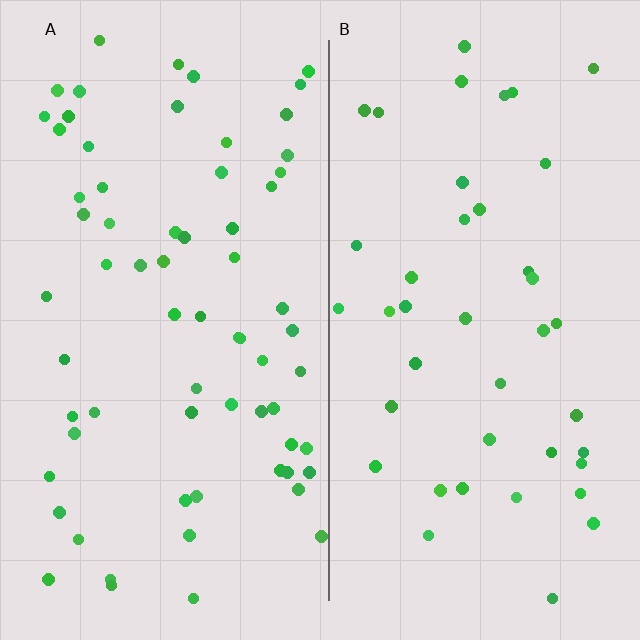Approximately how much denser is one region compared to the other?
Approximately 1.6× — region A over region B.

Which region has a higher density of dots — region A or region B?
A (the left).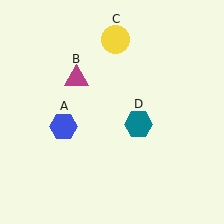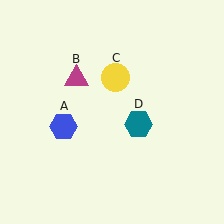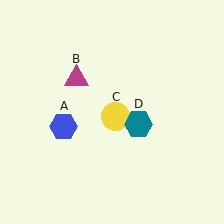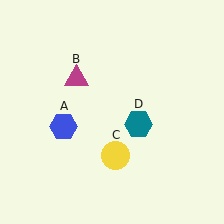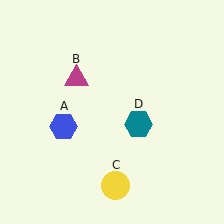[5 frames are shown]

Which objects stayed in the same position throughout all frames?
Blue hexagon (object A) and magenta triangle (object B) and teal hexagon (object D) remained stationary.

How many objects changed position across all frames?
1 object changed position: yellow circle (object C).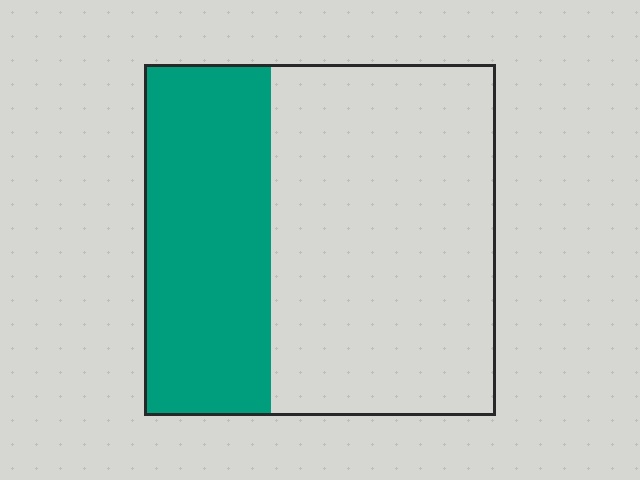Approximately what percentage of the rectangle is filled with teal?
Approximately 35%.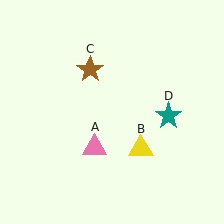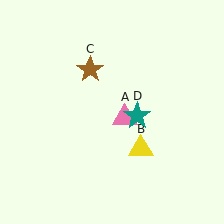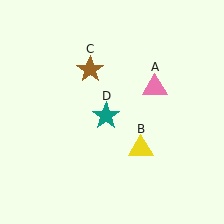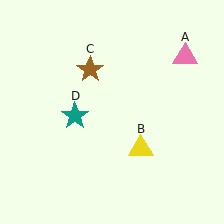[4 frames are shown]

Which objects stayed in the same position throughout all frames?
Yellow triangle (object B) and brown star (object C) remained stationary.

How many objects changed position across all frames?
2 objects changed position: pink triangle (object A), teal star (object D).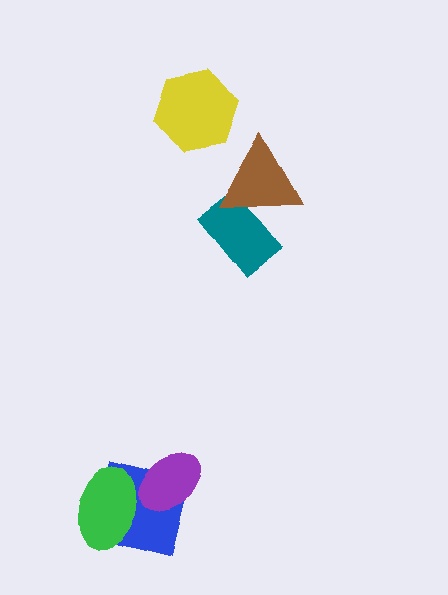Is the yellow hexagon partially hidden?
No, no other shape covers it.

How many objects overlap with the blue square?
2 objects overlap with the blue square.